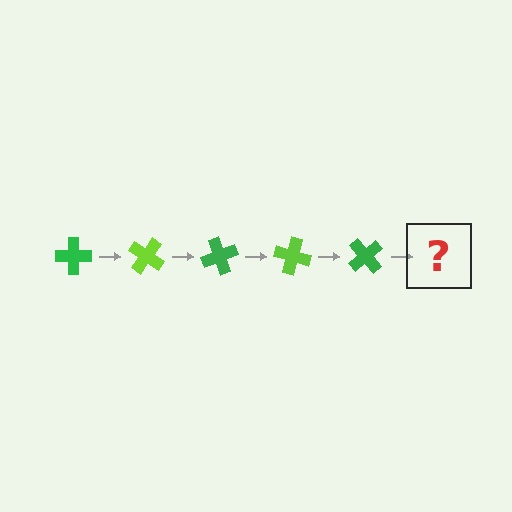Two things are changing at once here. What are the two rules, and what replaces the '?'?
The two rules are that it rotates 35 degrees each step and the color cycles through green and lime. The '?' should be a lime cross, rotated 175 degrees from the start.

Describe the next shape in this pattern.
It should be a lime cross, rotated 175 degrees from the start.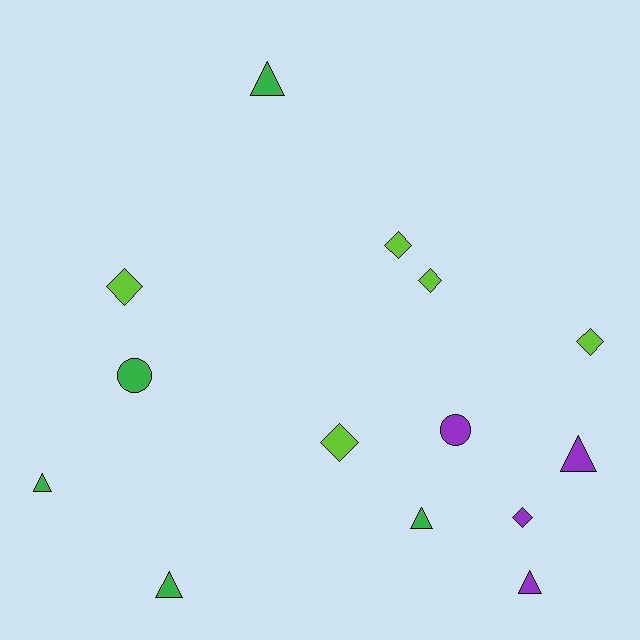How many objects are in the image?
There are 14 objects.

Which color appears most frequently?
Lime, with 5 objects.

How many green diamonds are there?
There are no green diamonds.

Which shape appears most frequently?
Diamond, with 6 objects.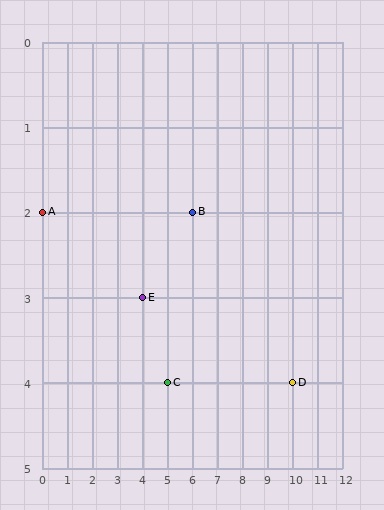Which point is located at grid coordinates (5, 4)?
Point C is at (5, 4).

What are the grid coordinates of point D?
Point D is at grid coordinates (10, 4).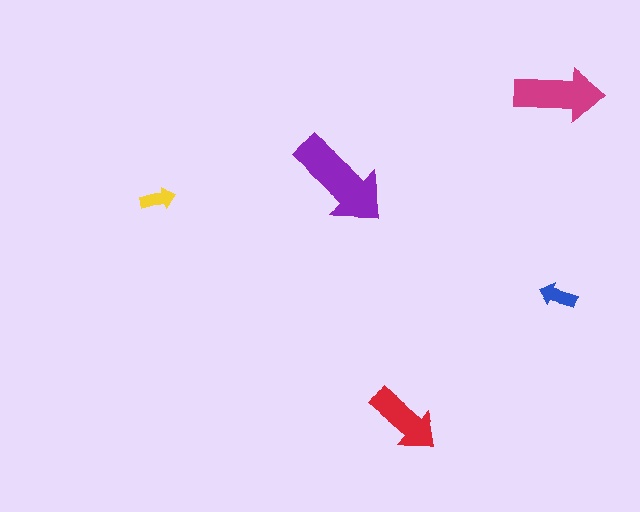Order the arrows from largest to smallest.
the purple one, the magenta one, the red one, the blue one, the yellow one.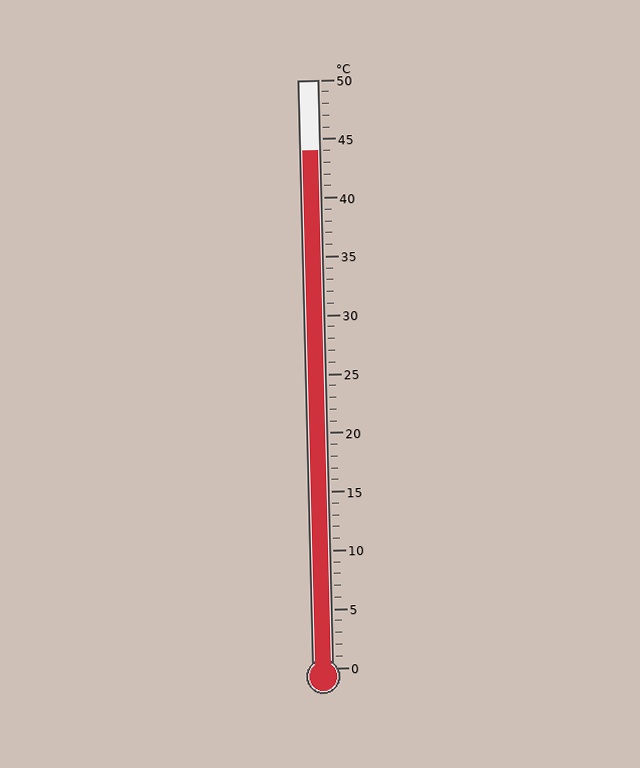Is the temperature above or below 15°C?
The temperature is above 15°C.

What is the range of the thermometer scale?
The thermometer scale ranges from 0°C to 50°C.